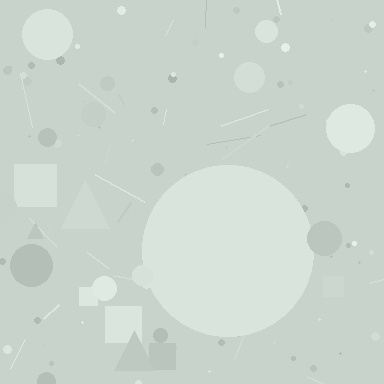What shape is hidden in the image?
A circle is hidden in the image.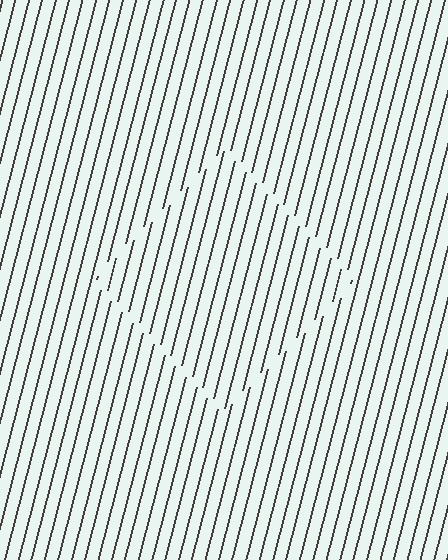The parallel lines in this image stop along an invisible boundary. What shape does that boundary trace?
An illusory square. The interior of the shape contains the same grating, shifted by half a period — the contour is defined by the phase discontinuity where line-ends from the inner and outer gratings abut.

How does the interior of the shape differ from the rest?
The interior of the shape contains the same grating, shifted by half a period — the contour is defined by the phase discontinuity where line-ends from the inner and outer gratings abut.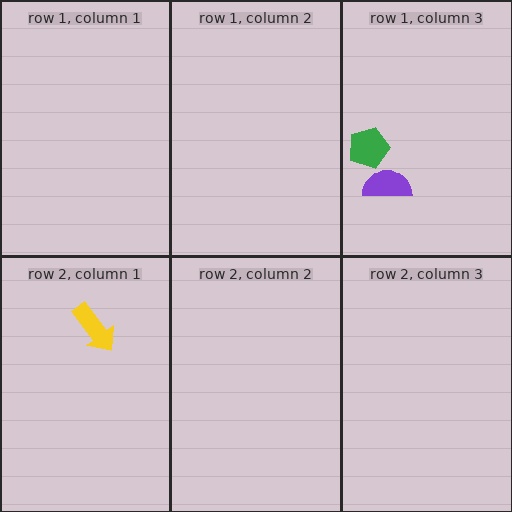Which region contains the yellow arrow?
The row 2, column 1 region.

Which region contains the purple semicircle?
The row 1, column 3 region.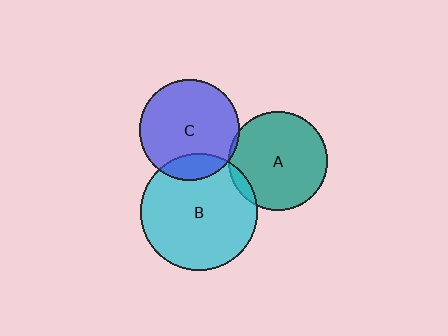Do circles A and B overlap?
Yes.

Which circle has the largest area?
Circle B (cyan).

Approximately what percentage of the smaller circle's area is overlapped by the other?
Approximately 5%.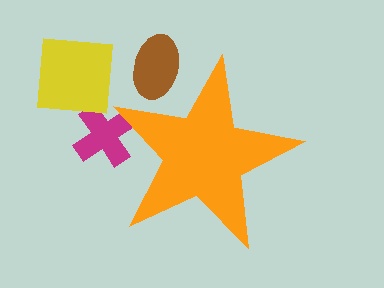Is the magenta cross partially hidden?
Yes, the magenta cross is partially hidden behind the orange star.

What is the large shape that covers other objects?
An orange star.